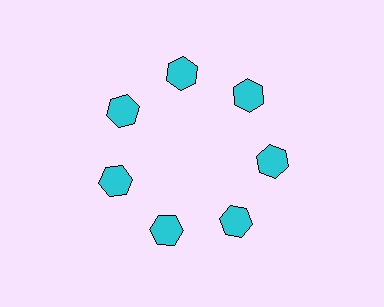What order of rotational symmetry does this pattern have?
This pattern has 7-fold rotational symmetry.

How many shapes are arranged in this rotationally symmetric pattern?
There are 7 shapes, arranged in 7 groups of 1.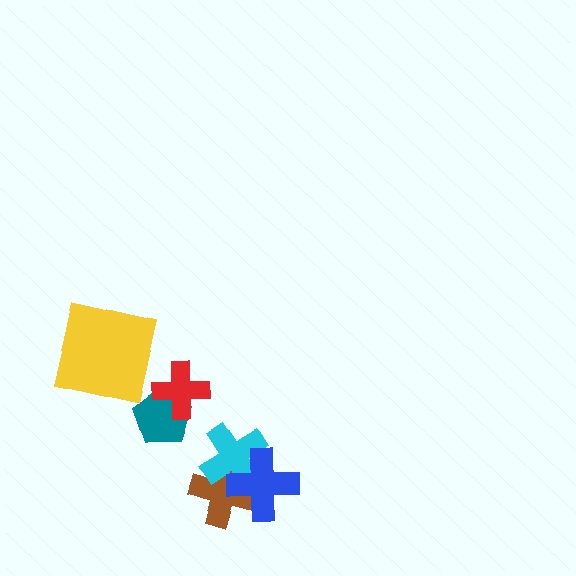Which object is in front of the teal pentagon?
The red cross is in front of the teal pentagon.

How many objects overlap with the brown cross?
2 objects overlap with the brown cross.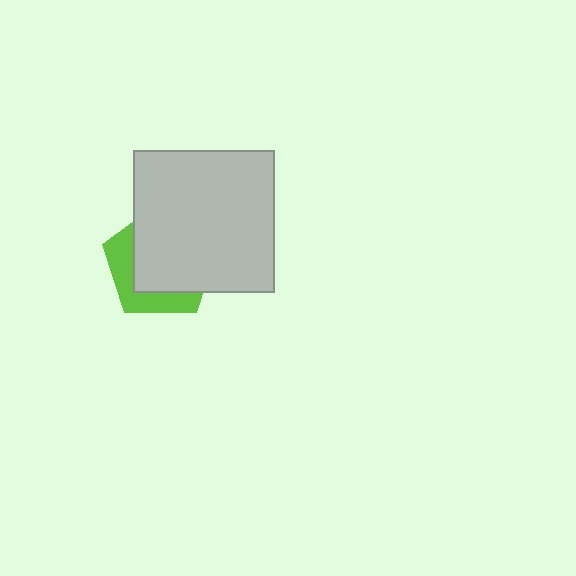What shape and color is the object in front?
The object in front is a light gray square.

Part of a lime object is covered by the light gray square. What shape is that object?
It is a pentagon.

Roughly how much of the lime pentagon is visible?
A small part of it is visible (roughly 34%).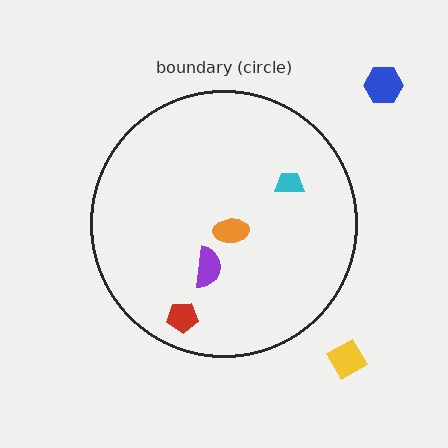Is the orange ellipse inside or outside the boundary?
Inside.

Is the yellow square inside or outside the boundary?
Outside.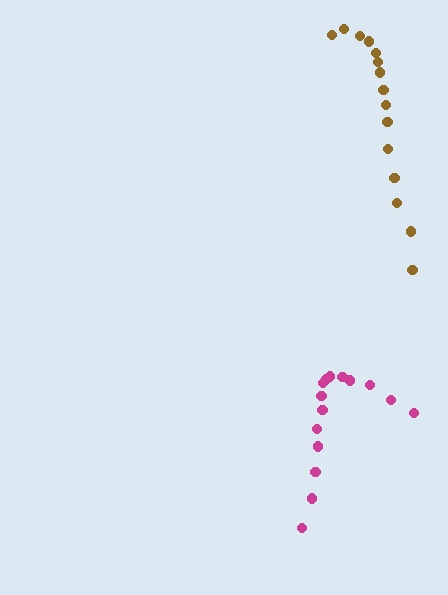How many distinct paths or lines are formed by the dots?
There are 2 distinct paths.